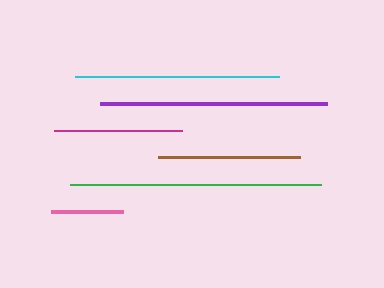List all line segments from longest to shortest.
From longest to shortest: green, purple, cyan, brown, magenta, pink.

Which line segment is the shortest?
The pink line is the shortest at approximately 73 pixels.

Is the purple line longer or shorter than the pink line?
The purple line is longer than the pink line.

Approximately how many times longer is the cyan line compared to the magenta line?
The cyan line is approximately 1.6 times the length of the magenta line.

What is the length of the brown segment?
The brown segment is approximately 142 pixels long.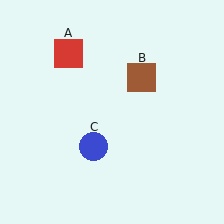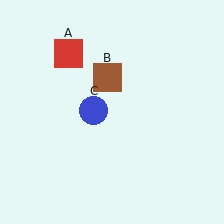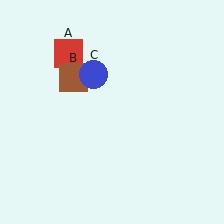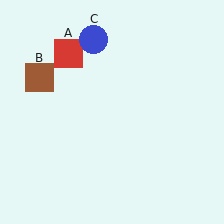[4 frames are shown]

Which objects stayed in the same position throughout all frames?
Red square (object A) remained stationary.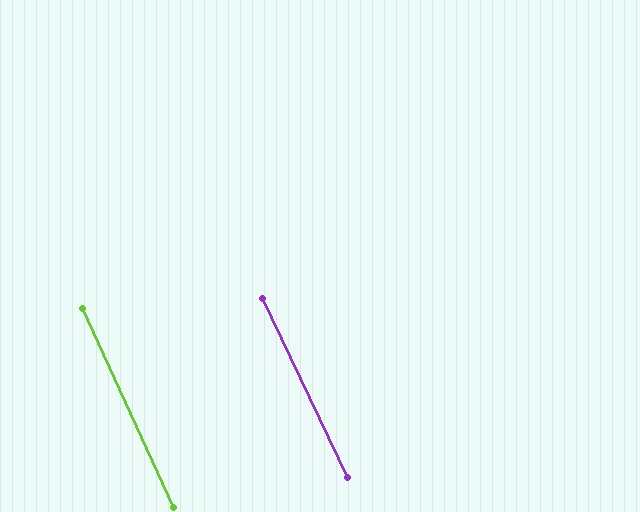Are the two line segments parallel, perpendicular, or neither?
Parallel — their directions differ by only 0.8°.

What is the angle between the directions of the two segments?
Approximately 1 degree.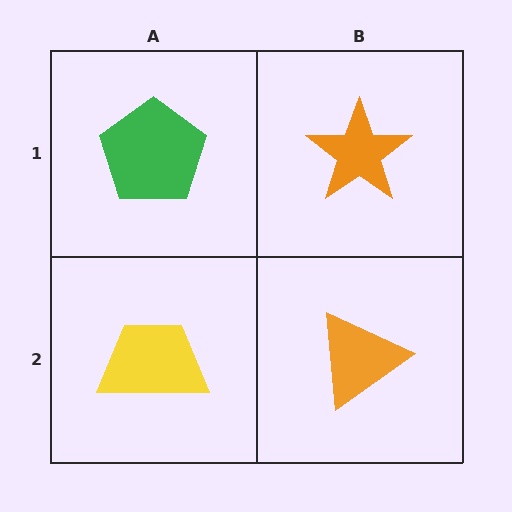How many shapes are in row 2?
2 shapes.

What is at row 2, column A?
A yellow trapezoid.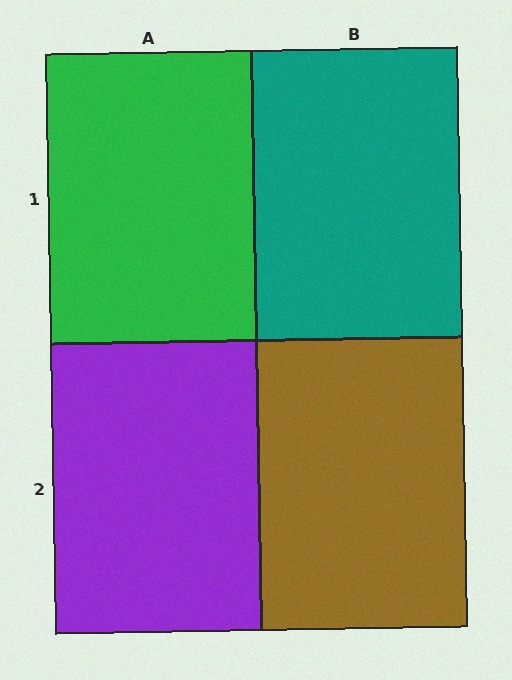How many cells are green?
1 cell is green.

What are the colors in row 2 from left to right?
Purple, brown.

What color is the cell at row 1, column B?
Teal.